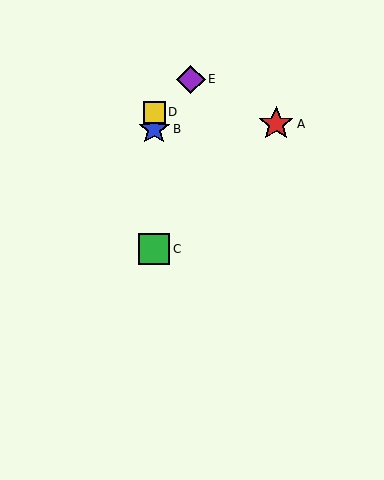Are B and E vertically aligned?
No, B is at x≈154 and E is at x≈191.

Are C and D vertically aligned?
Yes, both are at x≈154.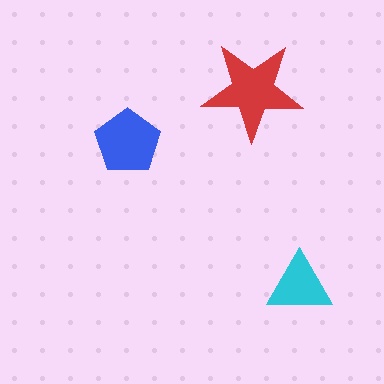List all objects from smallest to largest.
The cyan triangle, the blue pentagon, the red star.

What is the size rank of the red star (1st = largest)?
1st.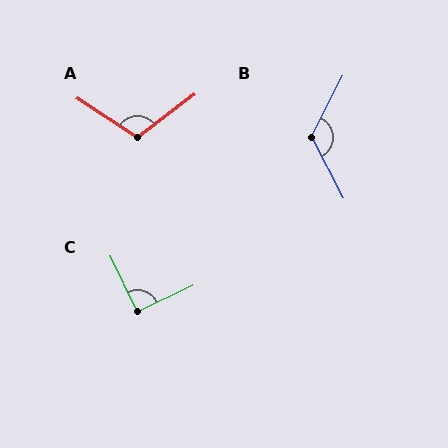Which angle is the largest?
B, at approximately 125 degrees.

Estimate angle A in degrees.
Approximately 109 degrees.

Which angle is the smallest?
C, at approximately 89 degrees.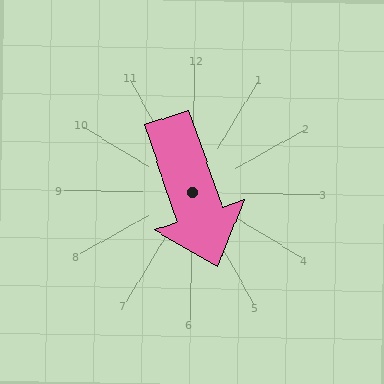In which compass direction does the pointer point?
South.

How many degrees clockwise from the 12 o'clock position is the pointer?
Approximately 160 degrees.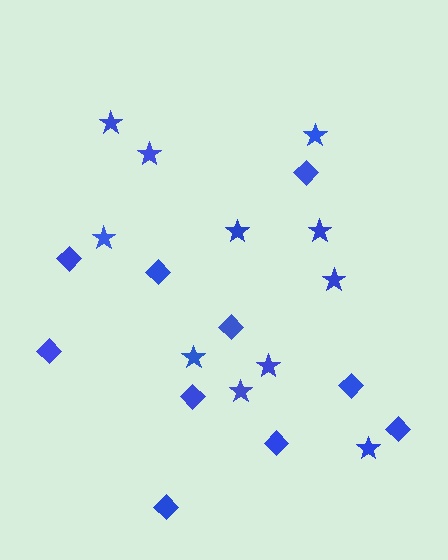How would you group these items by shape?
There are 2 groups: one group of diamonds (10) and one group of stars (11).